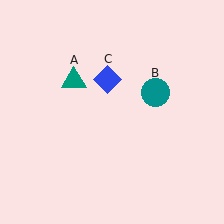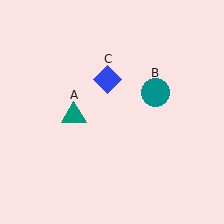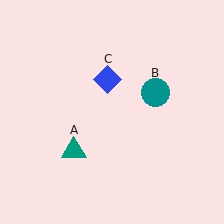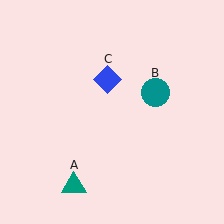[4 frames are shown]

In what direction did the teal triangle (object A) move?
The teal triangle (object A) moved down.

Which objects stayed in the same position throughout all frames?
Teal circle (object B) and blue diamond (object C) remained stationary.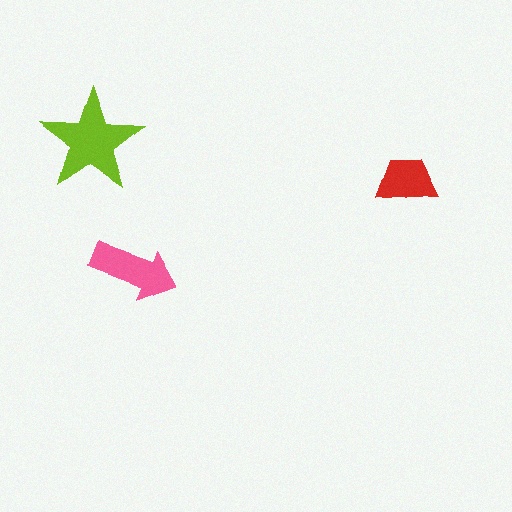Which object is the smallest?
The red trapezoid.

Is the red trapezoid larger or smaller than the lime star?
Smaller.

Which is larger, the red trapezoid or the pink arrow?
The pink arrow.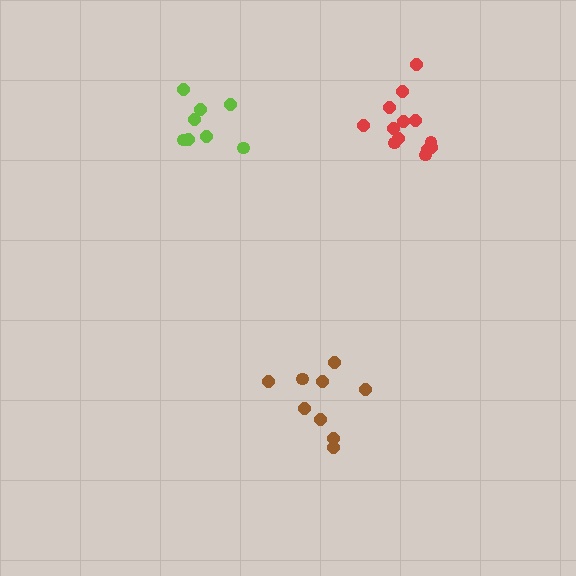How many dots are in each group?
Group 1: 8 dots, Group 2: 9 dots, Group 3: 13 dots (30 total).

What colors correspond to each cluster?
The clusters are colored: lime, brown, red.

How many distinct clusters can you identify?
There are 3 distinct clusters.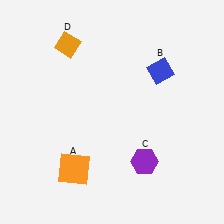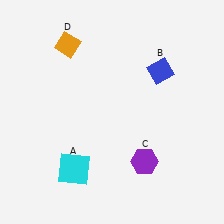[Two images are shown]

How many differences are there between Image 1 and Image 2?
There is 1 difference between the two images.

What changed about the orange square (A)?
In Image 1, A is orange. In Image 2, it changed to cyan.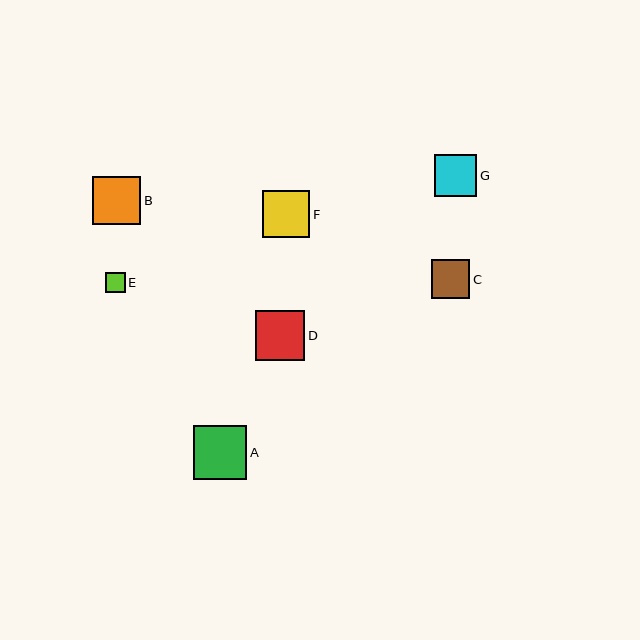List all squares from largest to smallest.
From largest to smallest: A, D, B, F, G, C, E.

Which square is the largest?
Square A is the largest with a size of approximately 53 pixels.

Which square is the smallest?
Square E is the smallest with a size of approximately 20 pixels.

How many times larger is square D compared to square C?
Square D is approximately 1.3 times the size of square C.